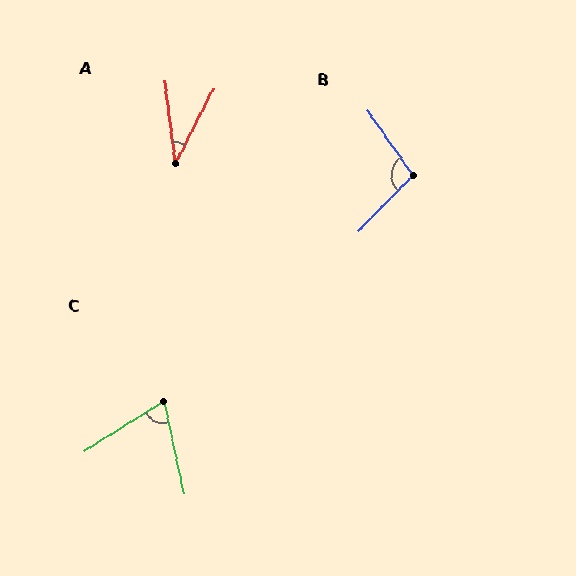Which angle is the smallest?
A, at approximately 34 degrees.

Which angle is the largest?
B, at approximately 101 degrees.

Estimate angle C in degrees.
Approximately 70 degrees.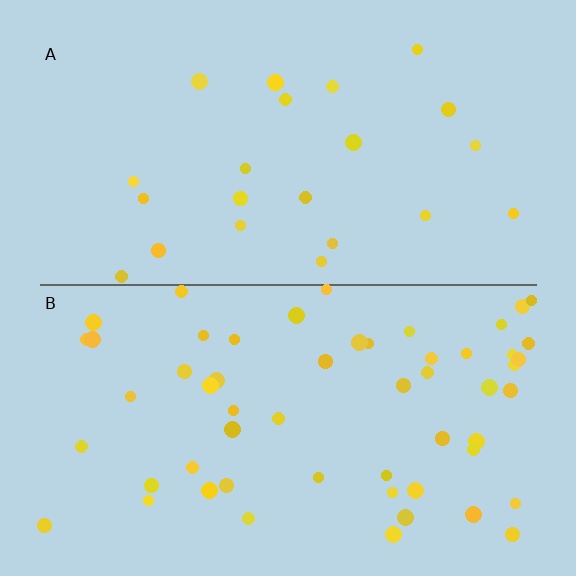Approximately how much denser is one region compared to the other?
Approximately 2.5× — region B over region A.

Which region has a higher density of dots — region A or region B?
B (the bottom).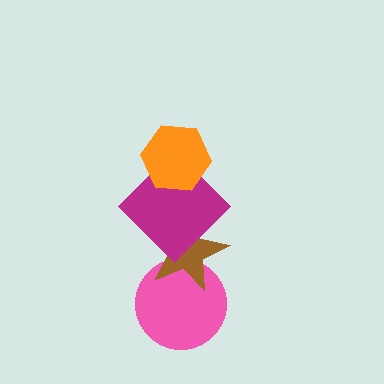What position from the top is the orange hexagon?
The orange hexagon is 1st from the top.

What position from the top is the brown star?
The brown star is 3rd from the top.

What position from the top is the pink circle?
The pink circle is 4th from the top.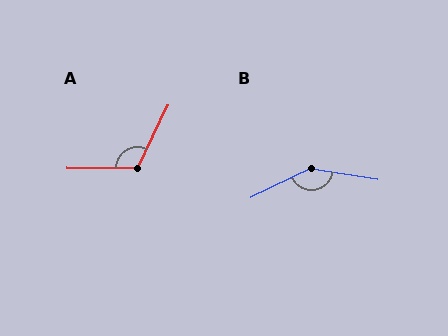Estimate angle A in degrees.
Approximately 115 degrees.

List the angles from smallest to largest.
A (115°), B (146°).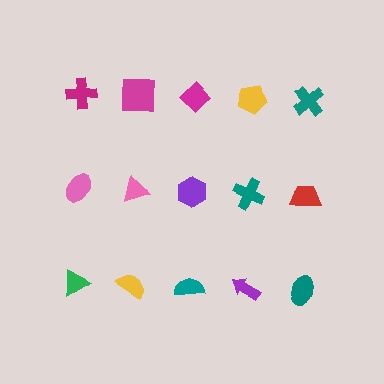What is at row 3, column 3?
A teal semicircle.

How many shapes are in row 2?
5 shapes.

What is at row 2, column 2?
A pink triangle.